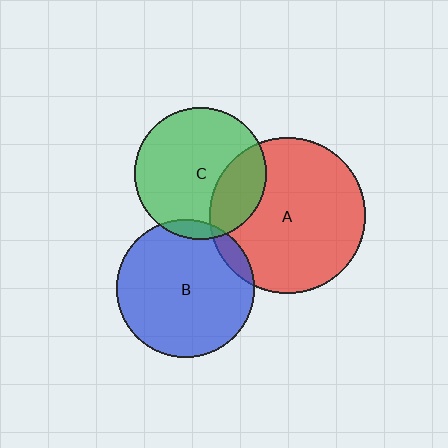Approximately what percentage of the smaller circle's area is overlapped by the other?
Approximately 25%.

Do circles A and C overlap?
Yes.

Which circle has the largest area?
Circle A (red).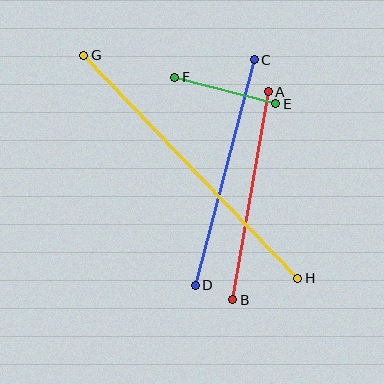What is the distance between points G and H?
The distance is approximately 309 pixels.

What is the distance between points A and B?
The distance is approximately 211 pixels.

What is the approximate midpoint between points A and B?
The midpoint is at approximately (251, 196) pixels.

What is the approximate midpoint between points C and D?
The midpoint is at approximately (225, 172) pixels.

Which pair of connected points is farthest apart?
Points G and H are farthest apart.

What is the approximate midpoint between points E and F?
The midpoint is at approximately (225, 90) pixels.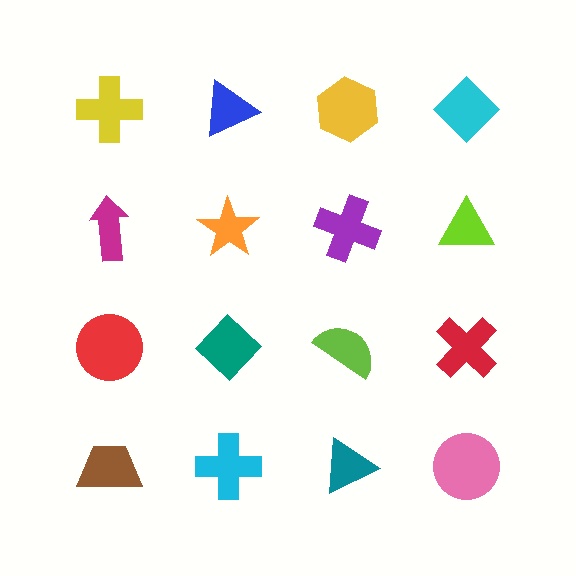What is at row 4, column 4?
A pink circle.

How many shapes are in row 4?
4 shapes.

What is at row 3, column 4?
A red cross.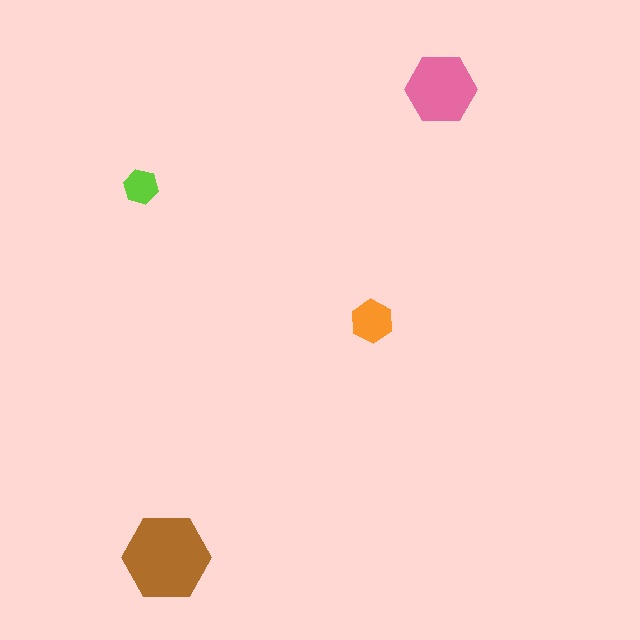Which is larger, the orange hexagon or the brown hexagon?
The brown one.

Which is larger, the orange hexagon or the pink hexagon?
The pink one.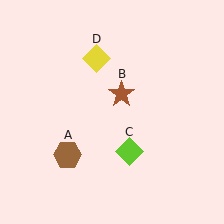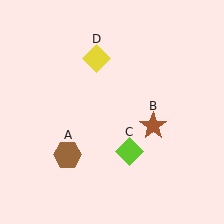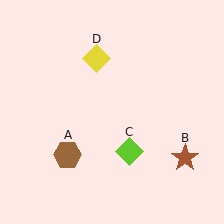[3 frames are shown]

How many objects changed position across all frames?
1 object changed position: brown star (object B).